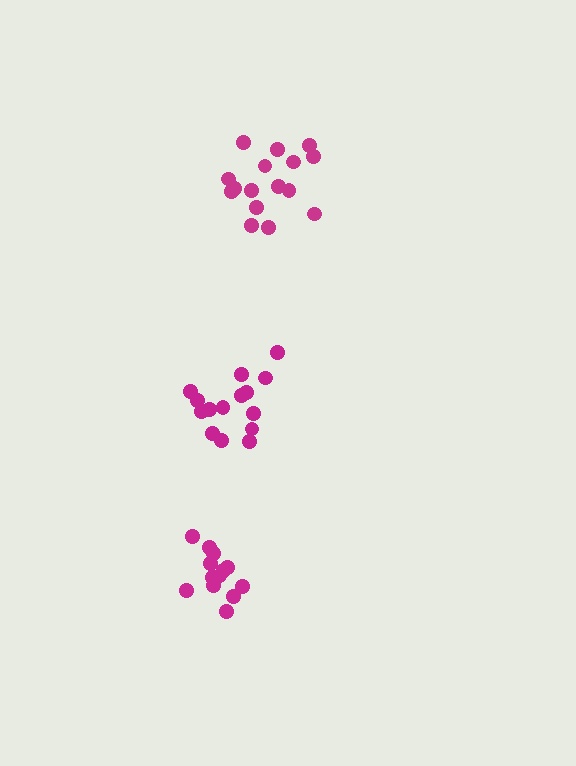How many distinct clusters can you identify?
There are 3 distinct clusters.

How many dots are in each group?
Group 1: 16 dots, Group 2: 15 dots, Group 3: 13 dots (44 total).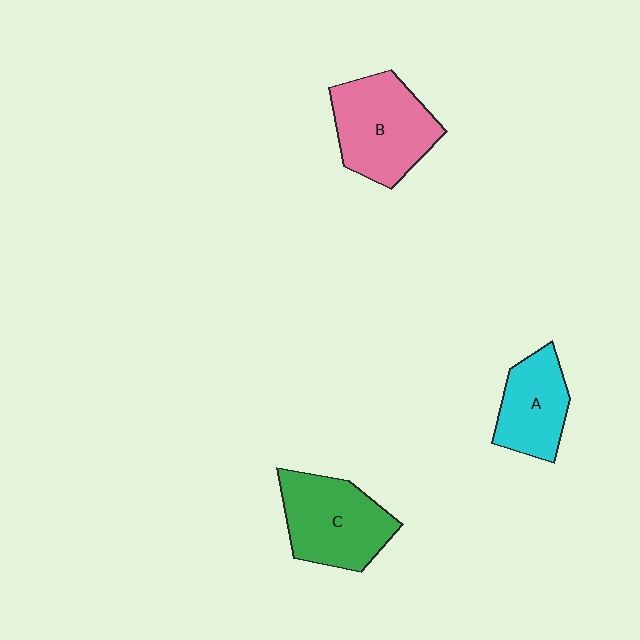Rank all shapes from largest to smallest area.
From largest to smallest: B (pink), C (green), A (cyan).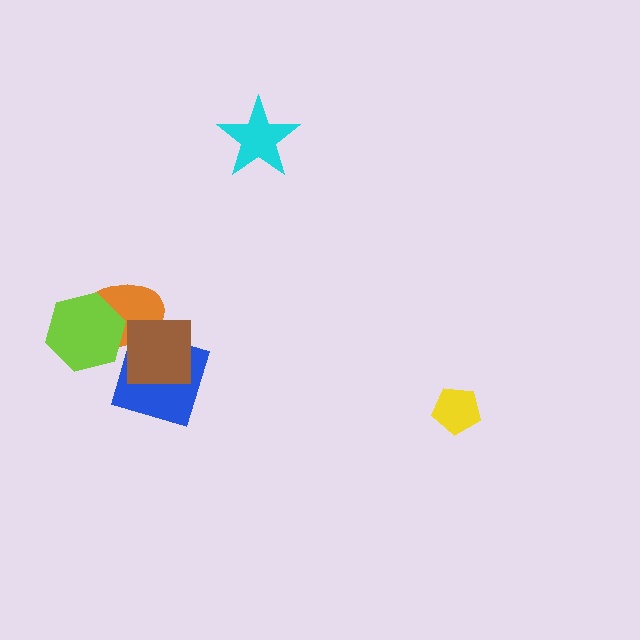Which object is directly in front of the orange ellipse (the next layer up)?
The blue square is directly in front of the orange ellipse.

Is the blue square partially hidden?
Yes, it is partially covered by another shape.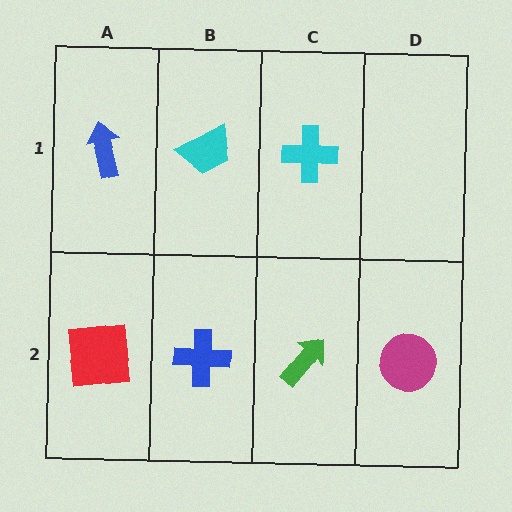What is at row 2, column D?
A magenta circle.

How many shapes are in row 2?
4 shapes.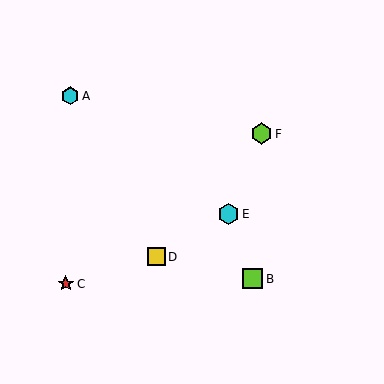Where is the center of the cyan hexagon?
The center of the cyan hexagon is at (70, 96).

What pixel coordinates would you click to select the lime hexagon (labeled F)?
Click at (262, 134) to select the lime hexagon F.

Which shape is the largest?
The lime hexagon (labeled F) is the largest.